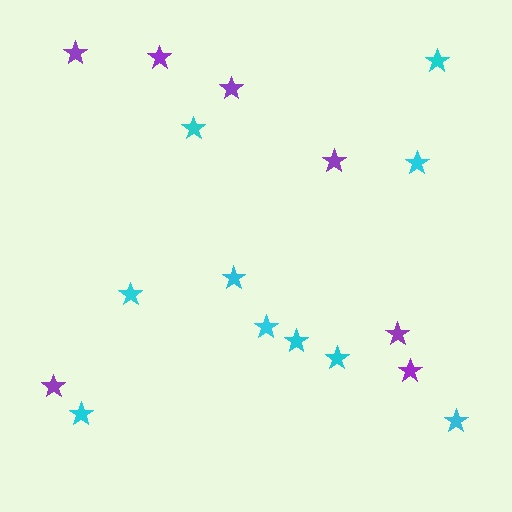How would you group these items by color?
There are 2 groups: one group of cyan stars (10) and one group of purple stars (7).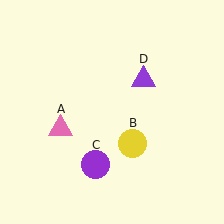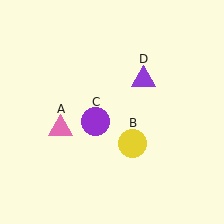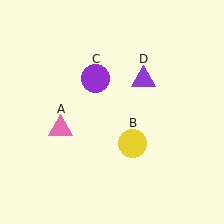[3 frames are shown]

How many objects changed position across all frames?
1 object changed position: purple circle (object C).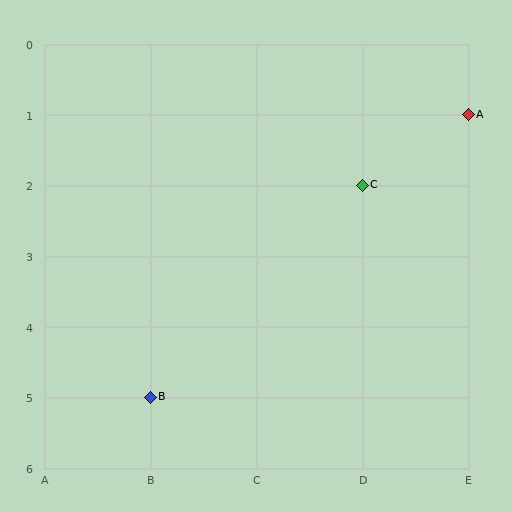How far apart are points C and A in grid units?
Points C and A are 1 column and 1 row apart (about 1.4 grid units diagonally).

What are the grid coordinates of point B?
Point B is at grid coordinates (B, 5).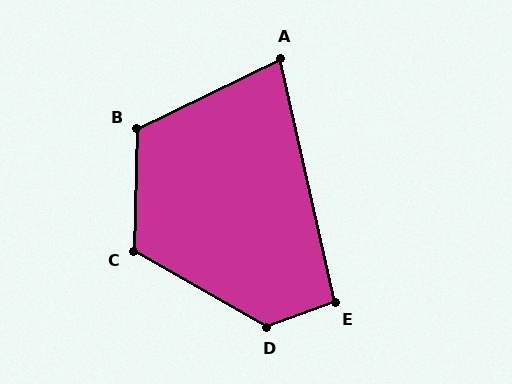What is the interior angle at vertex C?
Approximately 119 degrees (obtuse).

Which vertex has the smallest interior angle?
A, at approximately 77 degrees.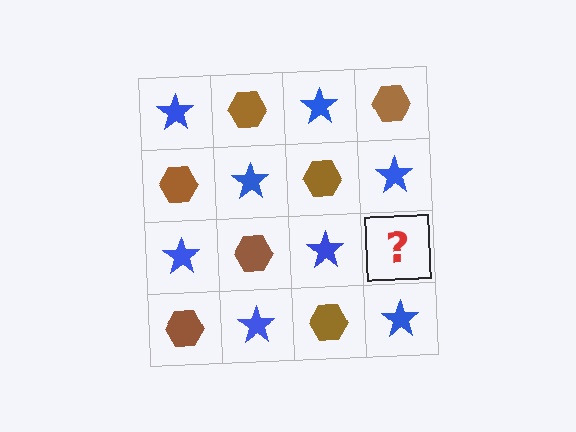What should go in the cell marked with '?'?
The missing cell should contain a brown hexagon.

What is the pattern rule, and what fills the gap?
The rule is that it alternates blue star and brown hexagon in a checkerboard pattern. The gap should be filled with a brown hexagon.